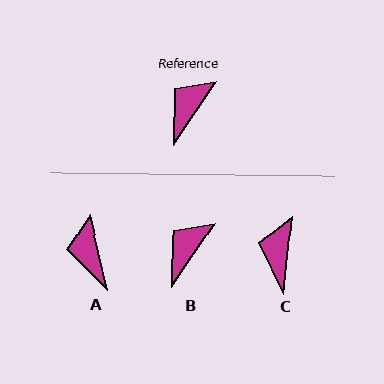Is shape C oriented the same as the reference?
No, it is off by about 28 degrees.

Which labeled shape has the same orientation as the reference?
B.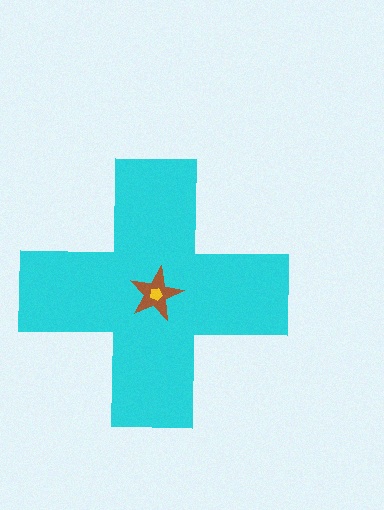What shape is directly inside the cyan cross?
The brown star.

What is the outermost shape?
The cyan cross.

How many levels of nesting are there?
3.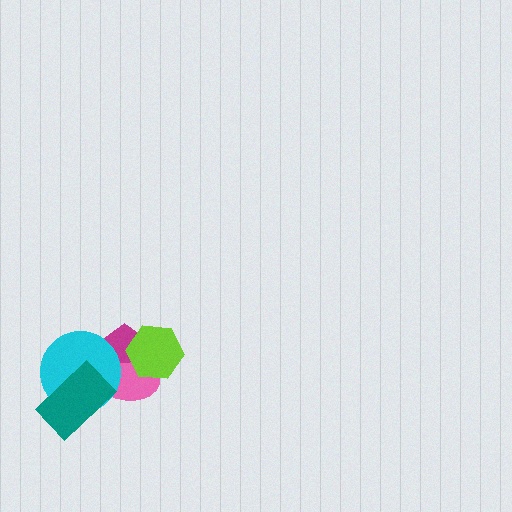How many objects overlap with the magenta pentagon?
4 objects overlap with the magenta pentagon.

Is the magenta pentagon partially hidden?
Yes, it is partially covered by another shape.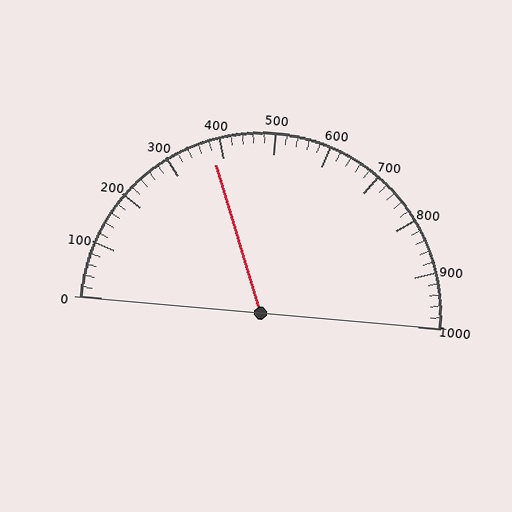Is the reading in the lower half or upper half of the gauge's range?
The reading is in the lower half of the range (0 to 1000).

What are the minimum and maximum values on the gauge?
The gauge ranges from 0 to 1000.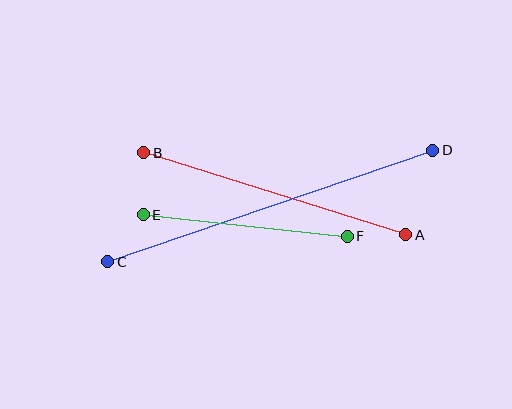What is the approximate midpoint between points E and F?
The midpoint is at approximately (245, 226) pixels.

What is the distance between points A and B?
The distance is approximately 275 pixels.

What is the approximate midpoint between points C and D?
The midpoint is at approximately (270, 206) pixels.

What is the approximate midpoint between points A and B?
The midpoint is at approximately (275, 194) pixels.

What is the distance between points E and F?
The distance is approximately 205 pixels.